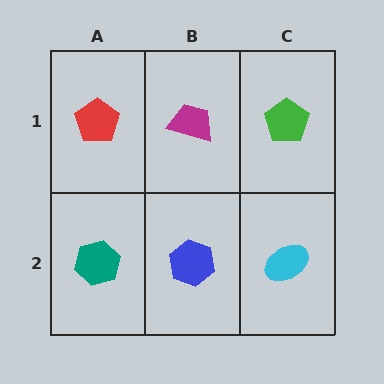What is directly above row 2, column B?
A magenta trapezoid.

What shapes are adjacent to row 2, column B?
A magenta trapezoid (row 1, column B), a teal hexagon (row 2, column A), a cyan ellipse (row 2, column C).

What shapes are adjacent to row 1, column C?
A cyan ellipse (row 2, column C), a magenta trapezoid (row 1, column B).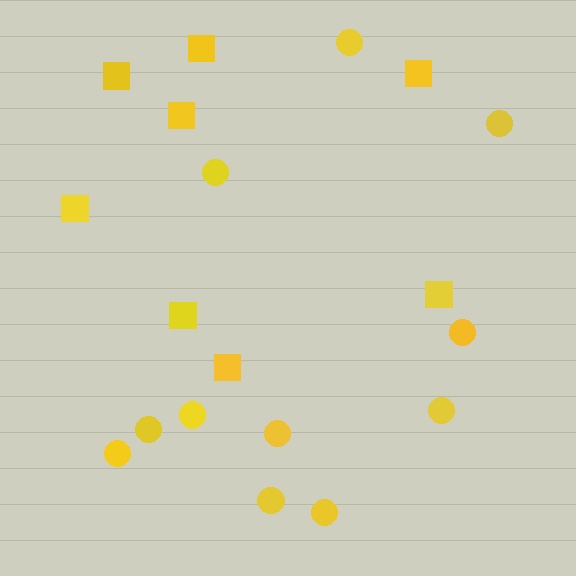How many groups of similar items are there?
There are 2 groups: one group of circles (11) and one group of squares (8).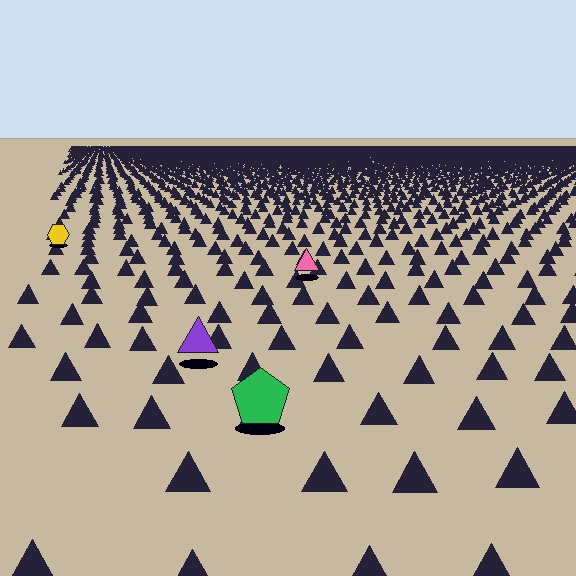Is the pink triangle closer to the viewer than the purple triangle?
No. The purple triangle is closer — you can tell from the texture gradient: the ground texture is coarser near it.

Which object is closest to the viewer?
The green pentagon is closest. The texture marks near it are larger and more spread out.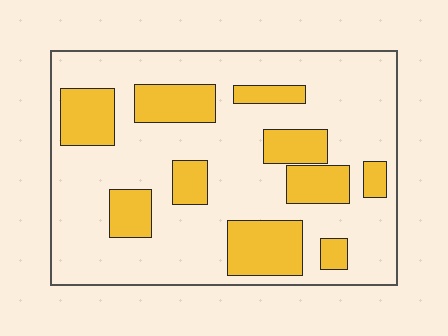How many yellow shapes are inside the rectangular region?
10.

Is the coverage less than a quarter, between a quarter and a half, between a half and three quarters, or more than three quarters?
Between a quarter and a half.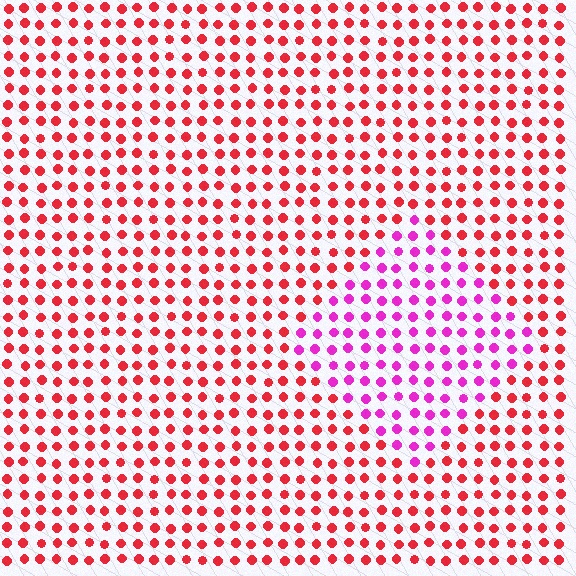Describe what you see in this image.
The image is filled with small red elements in a uniform arrangement. A diamond-shaped region is visible where the elements are tinted to a slightly different hue, forming a subtle color boundary.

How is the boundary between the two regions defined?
The boundary is defined purely by a slight shift in hue (about 47 degrees). Spacing, size, and orientation are identical on both sides.